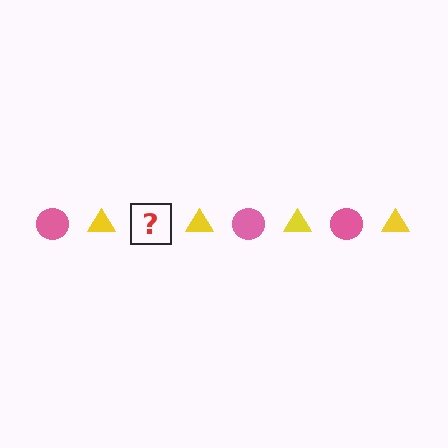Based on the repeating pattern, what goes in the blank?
The blank should be a pink circle.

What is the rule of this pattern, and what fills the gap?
The rule is that the pattern alternates between pink circle and yellow triangle. The gap should be filled with a pink circle.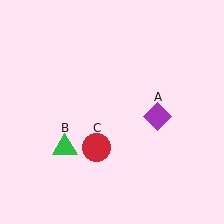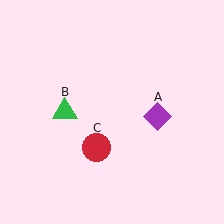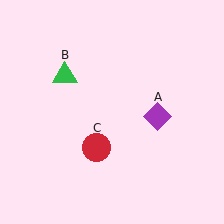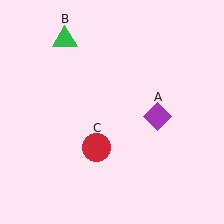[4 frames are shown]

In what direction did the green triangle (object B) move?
The green triangle (object B) moved up.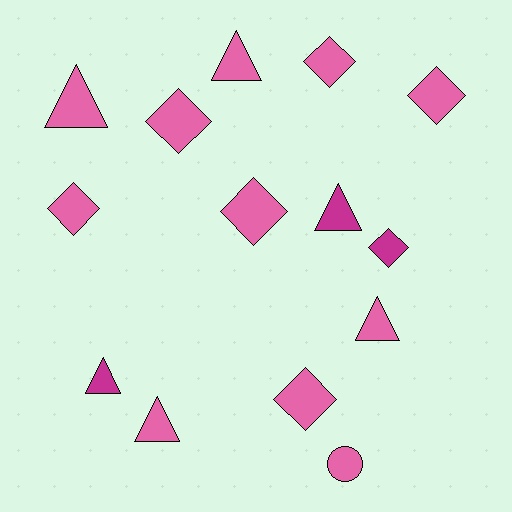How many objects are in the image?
There are 14 objects.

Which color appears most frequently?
Pink, with 11 objects.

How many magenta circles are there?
There are no magenta circles.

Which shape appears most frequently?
Diamond, with 7 objects.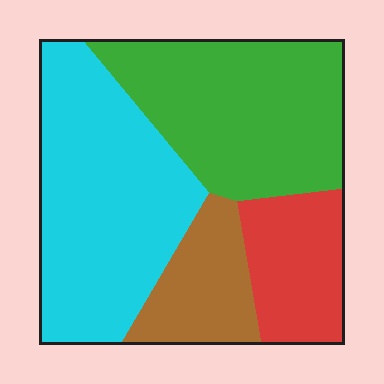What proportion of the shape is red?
Red covers around 15% of the shape.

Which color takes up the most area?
Cyan, at roughly 40%.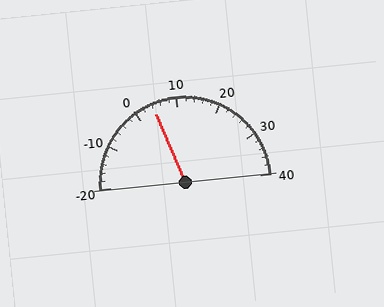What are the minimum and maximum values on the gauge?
The gauge ranges from -20 to 40.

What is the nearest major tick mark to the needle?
The nearest major tick mark is 0.